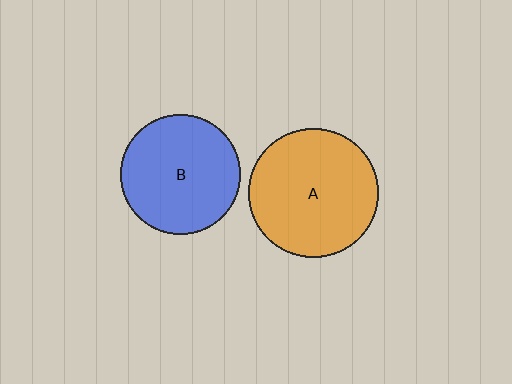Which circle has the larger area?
Circle A (orange).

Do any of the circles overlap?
No, none of the circles overlap.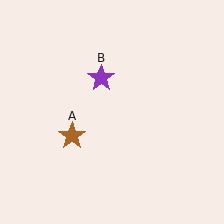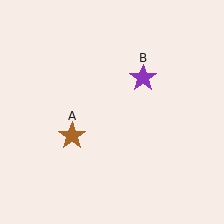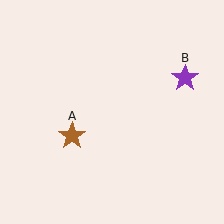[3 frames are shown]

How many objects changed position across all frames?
1 object changed position: purple star (object B).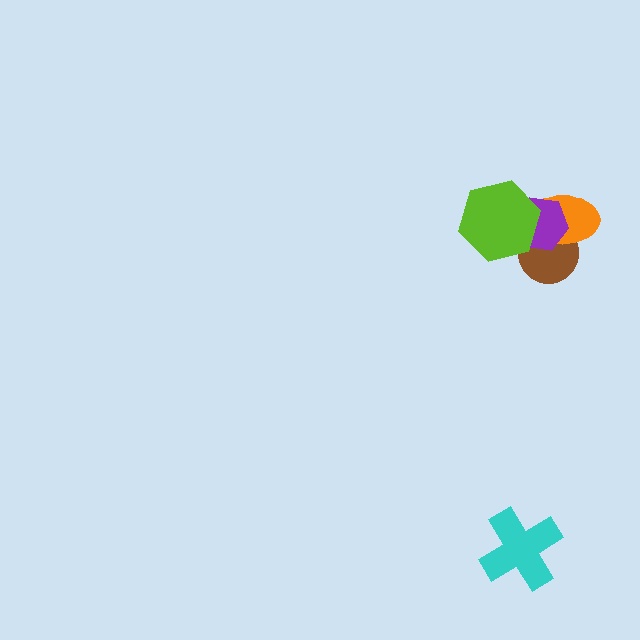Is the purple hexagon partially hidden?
Yes, it is partially covered by another shape.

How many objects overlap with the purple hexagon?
3 objects overlap with the purple hexagon.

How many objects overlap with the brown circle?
3 objects overlap with the brown circle.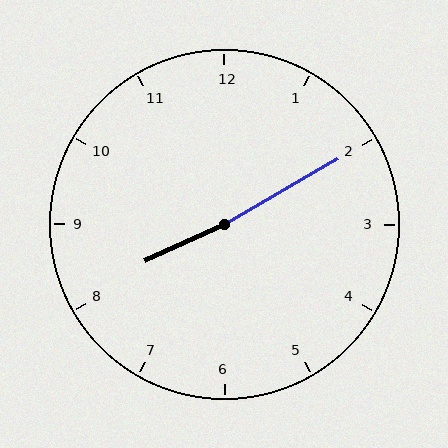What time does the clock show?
8:10.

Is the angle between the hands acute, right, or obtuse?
It is obtuse.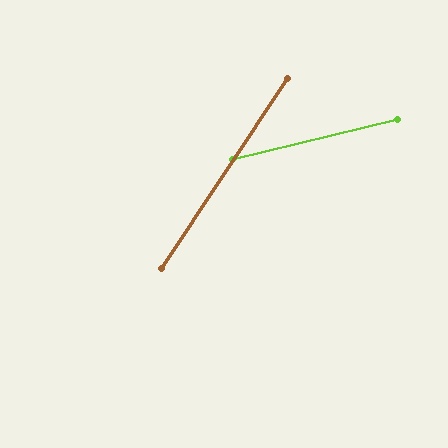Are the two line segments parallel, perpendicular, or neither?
Neither parallel nor perpendicular — they differ by about 43°.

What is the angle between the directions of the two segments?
Approximately 43 degrees.